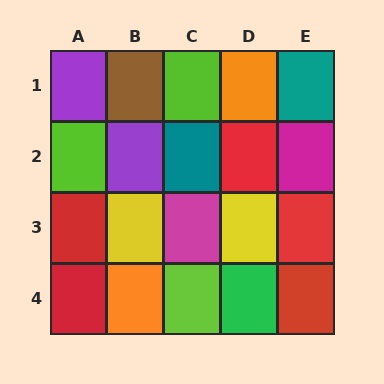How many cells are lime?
3 cells are lime.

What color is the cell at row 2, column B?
Purple.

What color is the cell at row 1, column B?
Brown.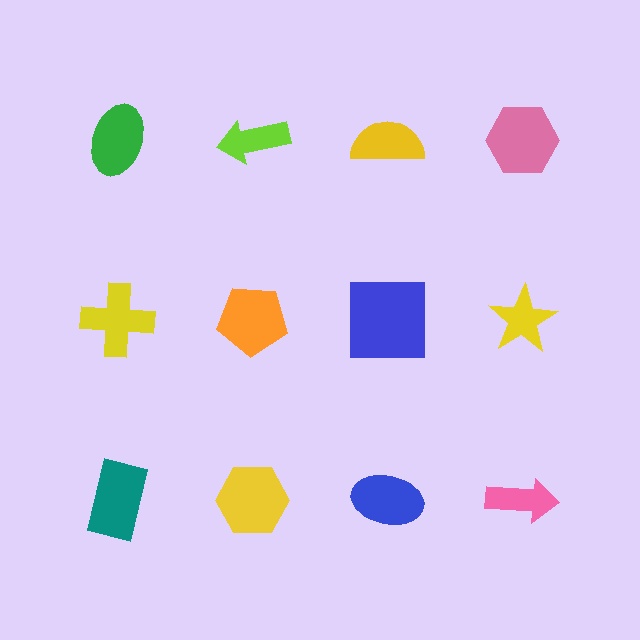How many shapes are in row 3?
4 shapes.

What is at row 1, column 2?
A lime arrow.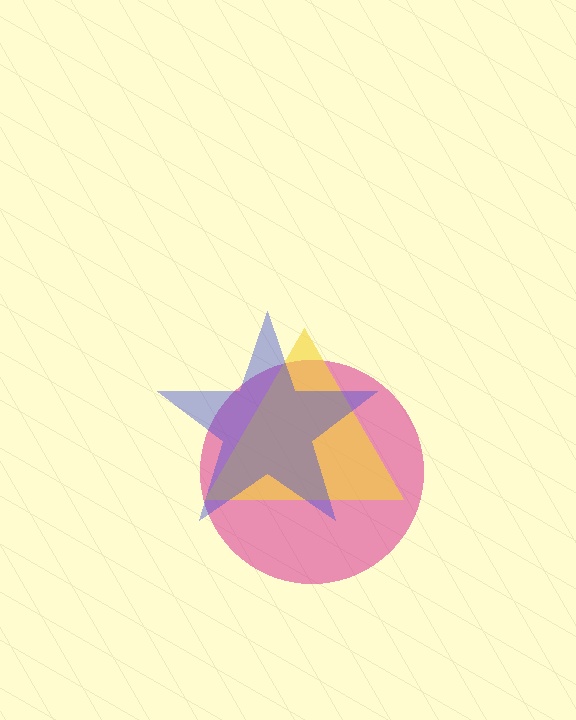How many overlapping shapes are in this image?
There are 3 overlapping shapes in the image.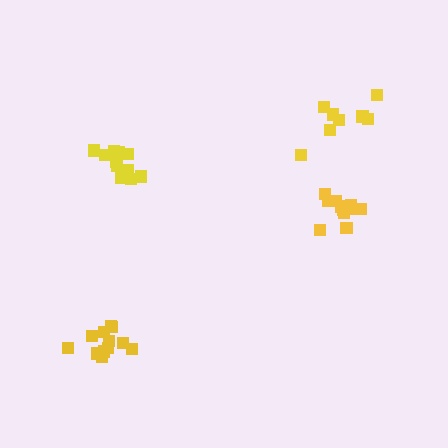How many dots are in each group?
Group 1: 12 dots, Group 2: 11 dots, Group 3: 12 dots, Group 4: 8 dots (43 total).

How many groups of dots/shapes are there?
There are 4 groups.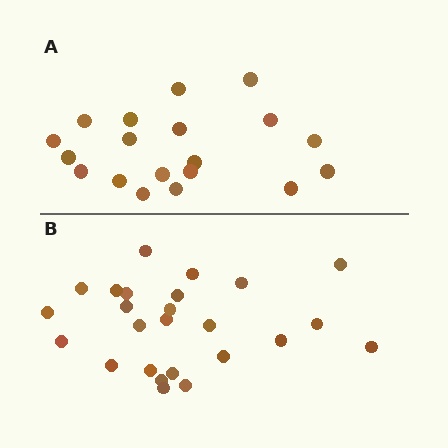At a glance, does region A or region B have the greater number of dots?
Region B (the bottom region) has more dots.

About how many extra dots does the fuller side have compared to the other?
Region B has about 6 more dots than region A.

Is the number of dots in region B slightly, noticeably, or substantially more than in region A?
Region B has noticeably more, but not dramatically so. The ratio is roughly 1.3 to 1.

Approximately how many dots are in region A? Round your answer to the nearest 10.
About 20 dots. (The exact count is 19, which rounds to 20.)